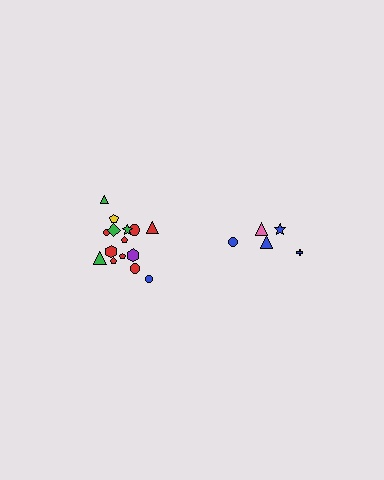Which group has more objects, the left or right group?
The left group.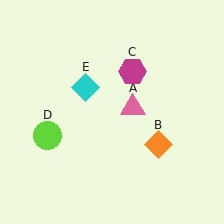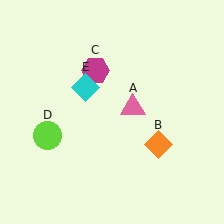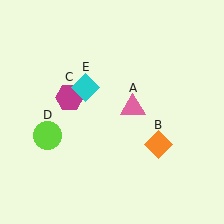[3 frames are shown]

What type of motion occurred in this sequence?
The magenta hexagon (object C) rotated counterclockwise around the center of the scene.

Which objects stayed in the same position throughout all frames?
Pink triangle (object A) and orange diamond (object B) and lime circle (object D) and cyan diamond (object E) remained stationary.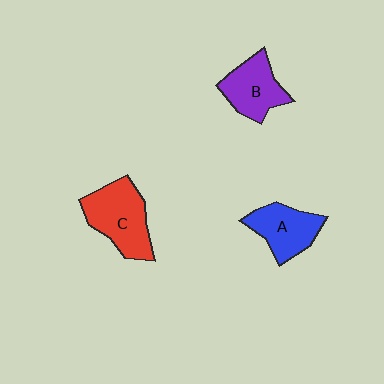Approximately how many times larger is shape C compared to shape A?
Approximately 1.3 times.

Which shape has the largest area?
Shape C (red).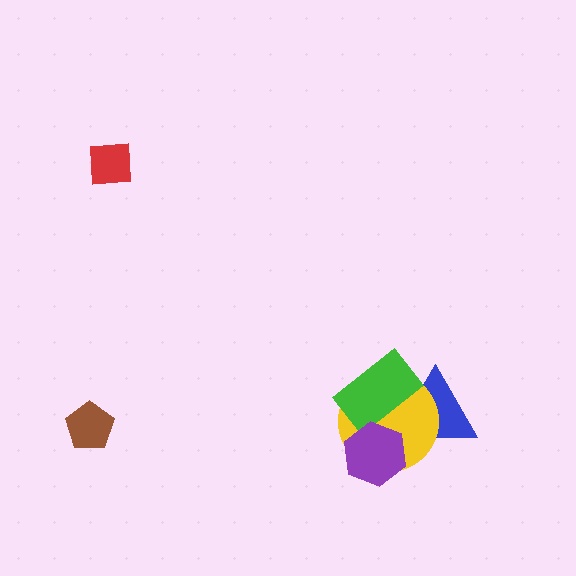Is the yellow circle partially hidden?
Yes, it is partially covered by another shape.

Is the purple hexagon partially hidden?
No, no other shape covers it.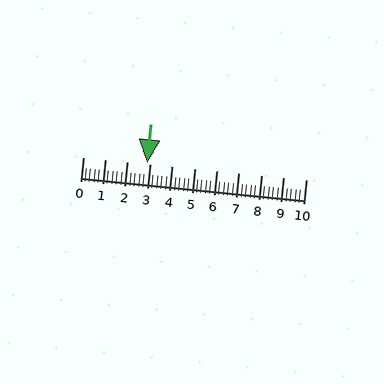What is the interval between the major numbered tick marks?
The major tick marks are spaced 1 units apart.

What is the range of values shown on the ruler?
The ruler shows values from 0 to 10.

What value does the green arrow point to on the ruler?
The green arrow points to approximately 2.9.